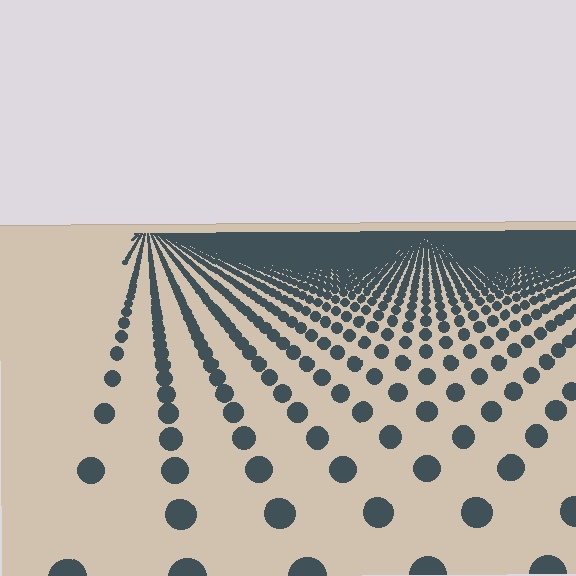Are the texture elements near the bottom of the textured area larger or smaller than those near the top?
Larger. Near the bottom, elements are closer to the viewer and appear at a bigger on-screen size.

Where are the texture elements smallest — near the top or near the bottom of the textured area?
Near the top.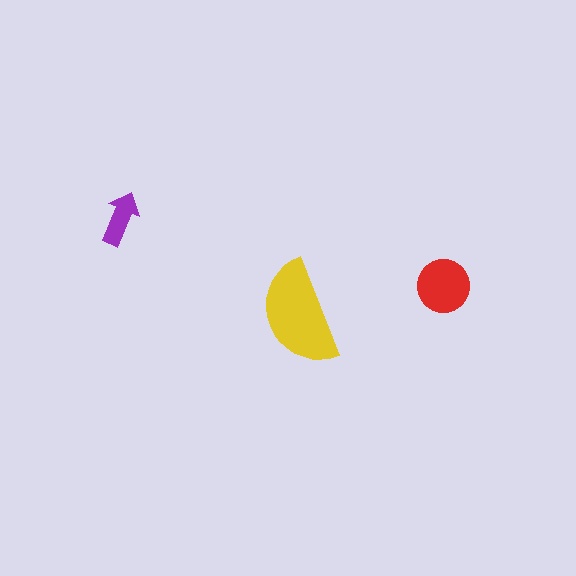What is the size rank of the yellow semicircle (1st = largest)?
1st.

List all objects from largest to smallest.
The yellow semicircle, the red circle, the purple arrow.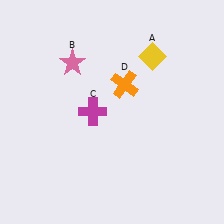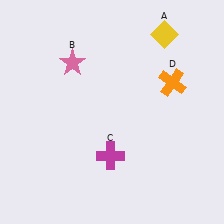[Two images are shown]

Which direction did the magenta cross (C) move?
The magenta cross (C) moved down.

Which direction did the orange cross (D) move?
The orange cross (D) moved right.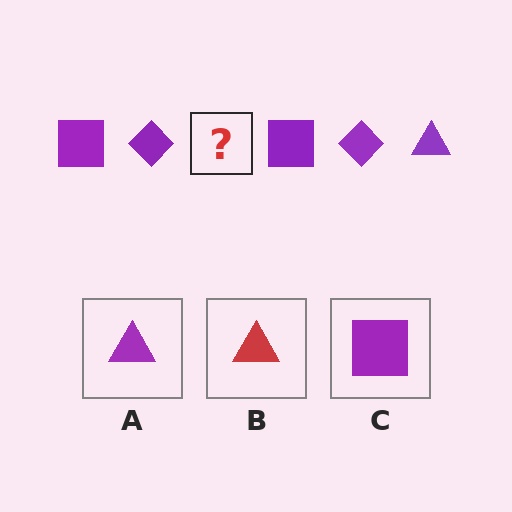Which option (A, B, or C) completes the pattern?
A.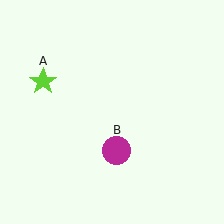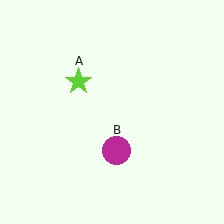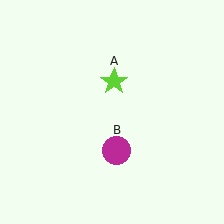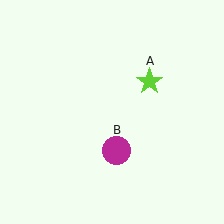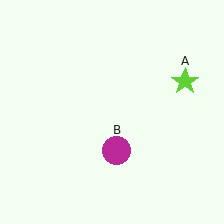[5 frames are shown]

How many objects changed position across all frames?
1 object changed position: lime star (object A).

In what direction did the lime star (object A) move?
The lime star (object A) moved right.